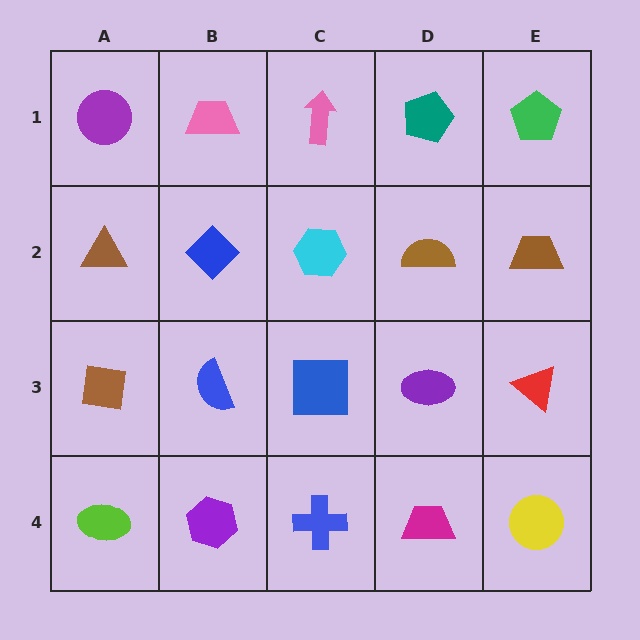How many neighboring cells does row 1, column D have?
3.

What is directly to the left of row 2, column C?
A blue diamond.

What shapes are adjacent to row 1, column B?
A blue diamond (row 2, column B), a purple circle (row 1, column A), a pink arrow (row 1, column C).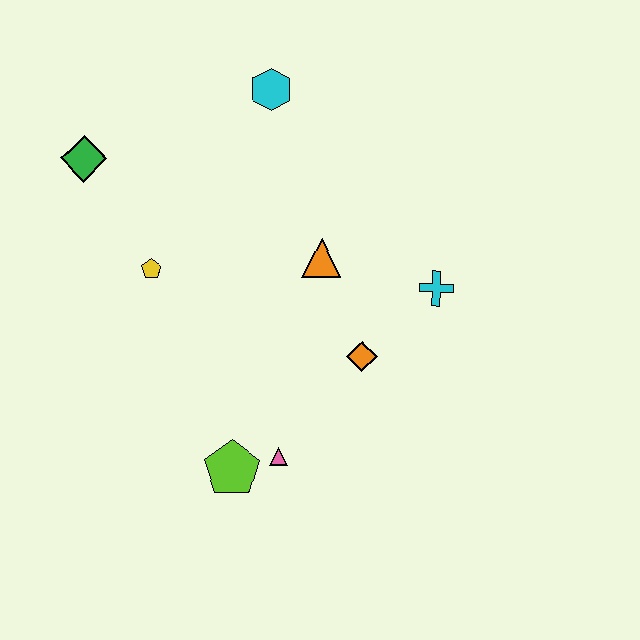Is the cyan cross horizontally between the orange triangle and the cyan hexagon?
No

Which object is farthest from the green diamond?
The cyan cross is farthest from the green diamond.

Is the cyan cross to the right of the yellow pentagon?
Yes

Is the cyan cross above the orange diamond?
Yes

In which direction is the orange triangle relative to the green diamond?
The orange triangle is to the right of the green diamond.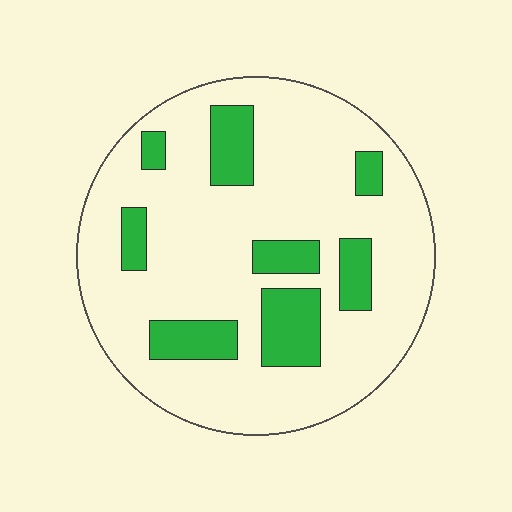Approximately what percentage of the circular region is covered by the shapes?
Approximately 20%.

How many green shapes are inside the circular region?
8.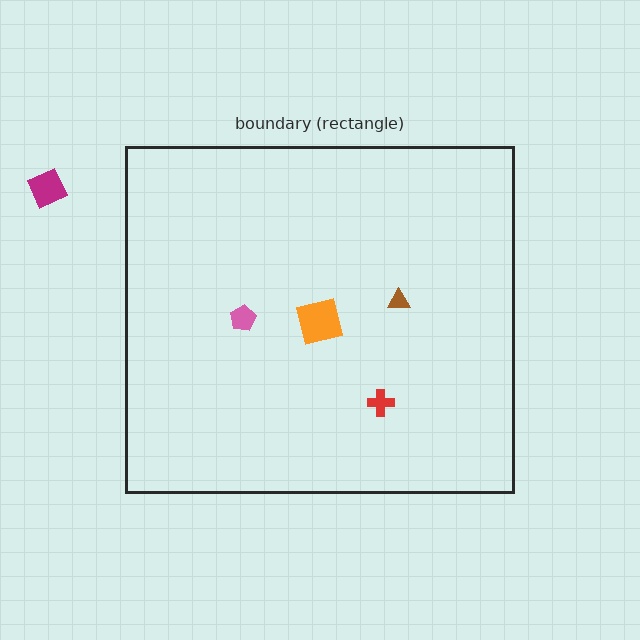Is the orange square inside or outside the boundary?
Inside.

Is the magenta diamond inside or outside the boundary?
Outside.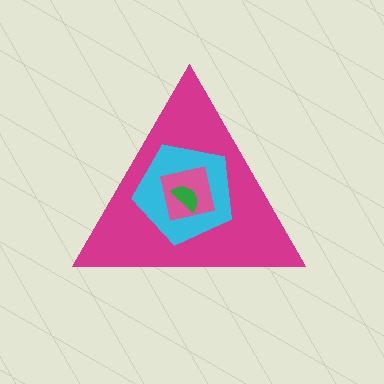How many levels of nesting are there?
4.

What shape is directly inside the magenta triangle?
The cyan pentagon.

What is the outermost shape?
The magenta triangle.